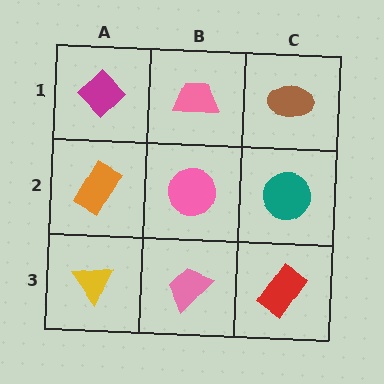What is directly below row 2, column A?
A yellow triangle.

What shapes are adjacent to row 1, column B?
A pink circle (row 2, column B), a magenta diamond (row 1, column A), a brown ellipse (row 1, column C).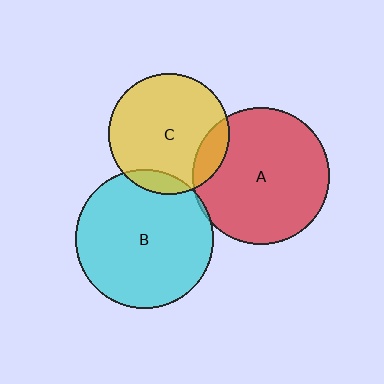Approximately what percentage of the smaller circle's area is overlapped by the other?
Approximately 10%.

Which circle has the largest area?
Circle B (cyan).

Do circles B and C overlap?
Yes.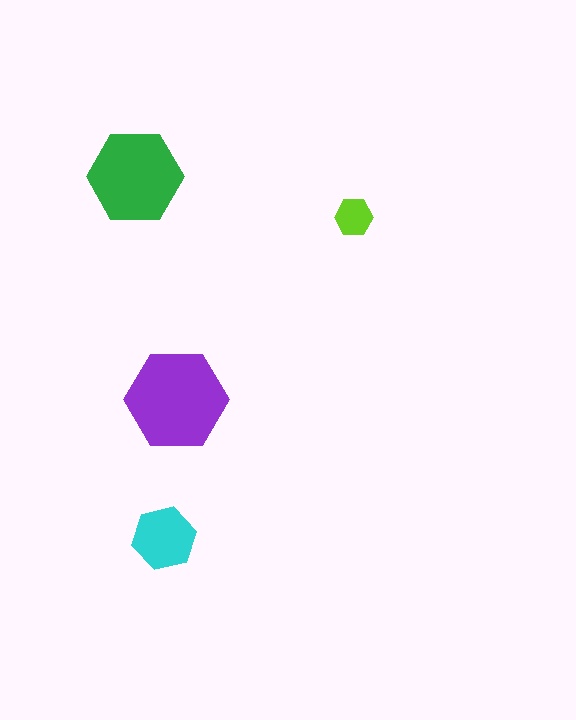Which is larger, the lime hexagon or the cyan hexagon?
The cyan one.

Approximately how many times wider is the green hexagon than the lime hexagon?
About 2.5 times wider.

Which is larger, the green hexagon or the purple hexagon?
The purple one.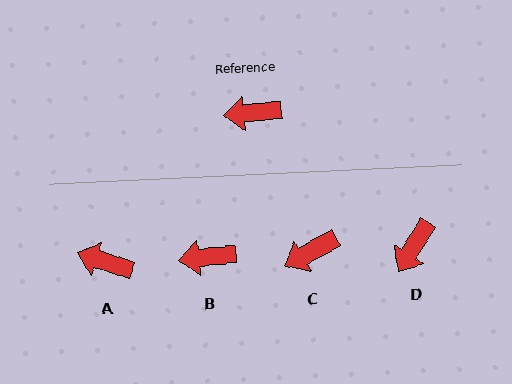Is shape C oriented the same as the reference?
No, it is off by about 24 degrees.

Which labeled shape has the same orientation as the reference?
B.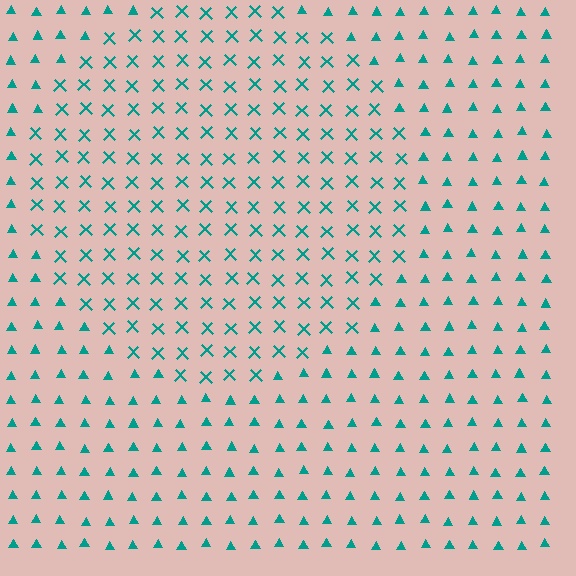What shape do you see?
I see a circle.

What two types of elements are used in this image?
The image uses X marks inside the circle region and triangles outside it.